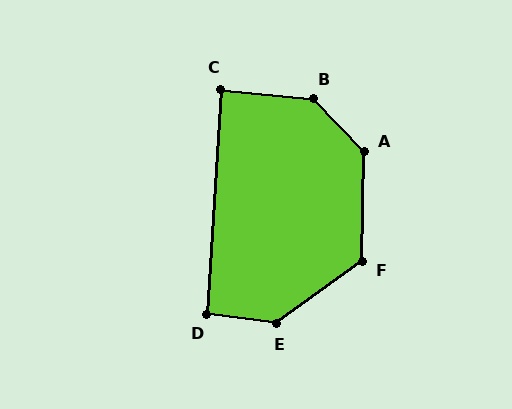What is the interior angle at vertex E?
Approximately 137 degrees (obtuse).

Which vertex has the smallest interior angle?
C, at approximately 88 degrees.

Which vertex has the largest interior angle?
B, at approximately 139 degrees.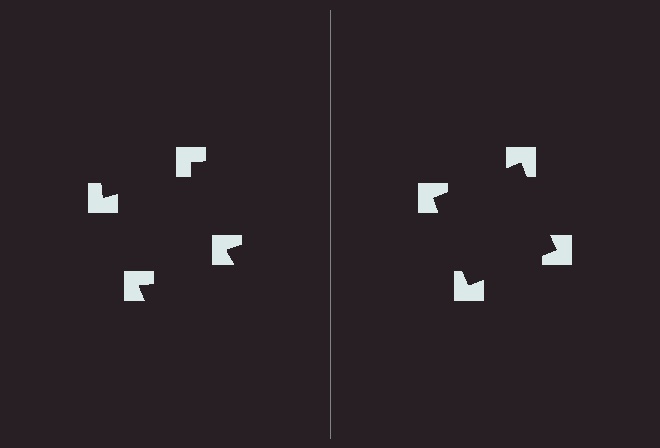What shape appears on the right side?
An illusory square.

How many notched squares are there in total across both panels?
8 — 4 on each side.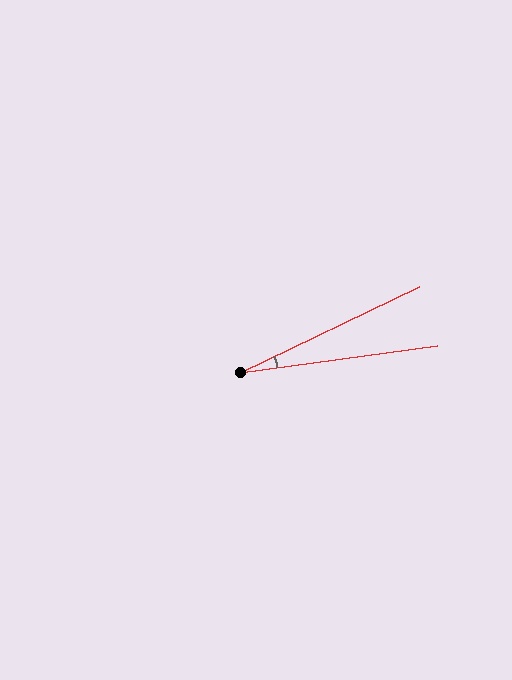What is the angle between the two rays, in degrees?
Approximately 18 degrees.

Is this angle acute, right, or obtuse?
It is acute.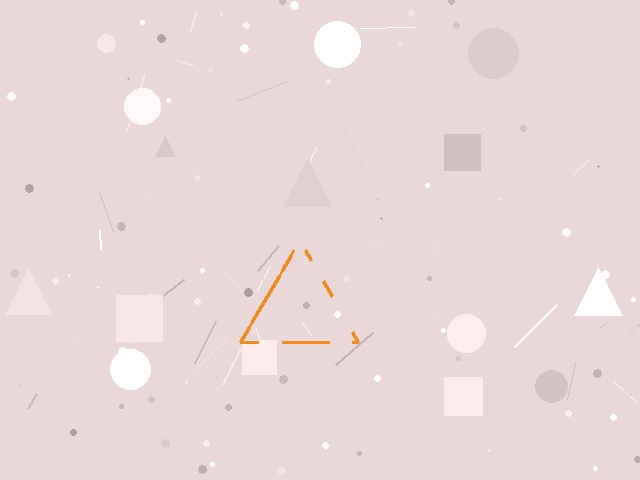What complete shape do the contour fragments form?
The contour fragments form a triangle.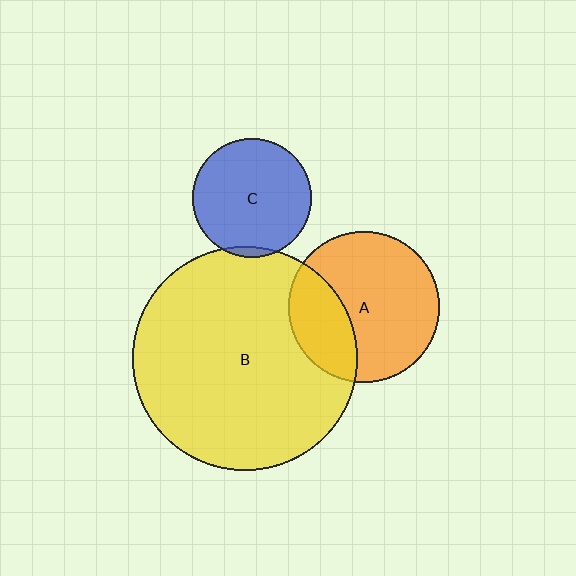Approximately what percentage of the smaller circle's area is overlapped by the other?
Approximately 5%.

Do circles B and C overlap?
Yes.